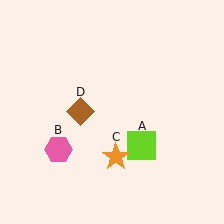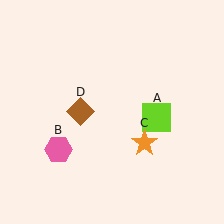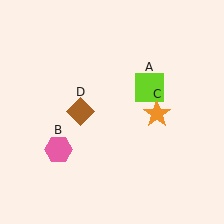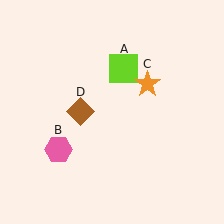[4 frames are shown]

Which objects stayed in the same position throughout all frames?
Pink hexagon (object B) and brown diamond (object D) remained stationary.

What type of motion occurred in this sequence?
The lime square (object A), orange star (object C) rotated counterclockwise around the center of the scene.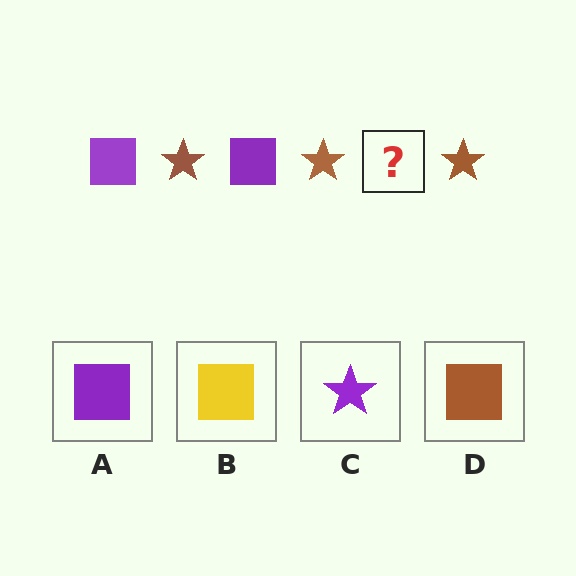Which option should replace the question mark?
Option A.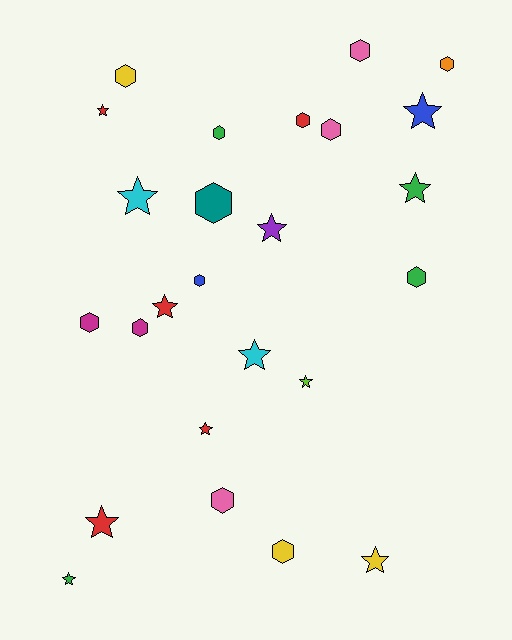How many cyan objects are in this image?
There are 2 cyan objects.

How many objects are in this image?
There are 25 objects.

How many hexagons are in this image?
There are 13 hexagons.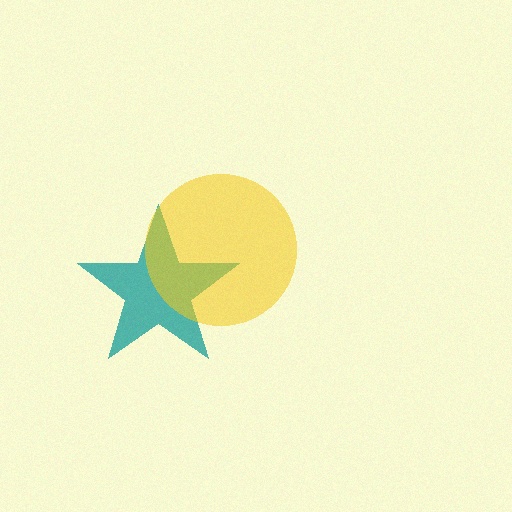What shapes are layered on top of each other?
The layered shapes are: a teal star, a yellow circle.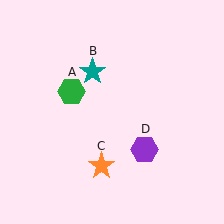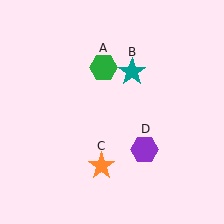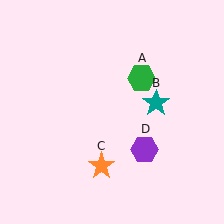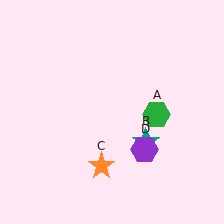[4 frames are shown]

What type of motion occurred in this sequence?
The green hexagon (object A), teal star (object B) rotated clockwise around the center of the scene.